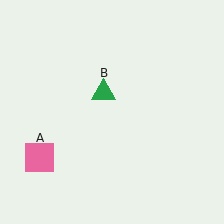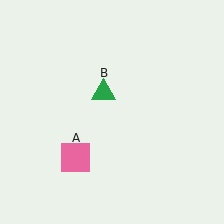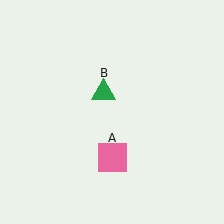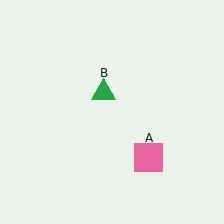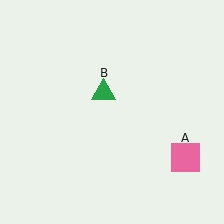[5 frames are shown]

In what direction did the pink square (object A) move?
The pink square (object A) moved right.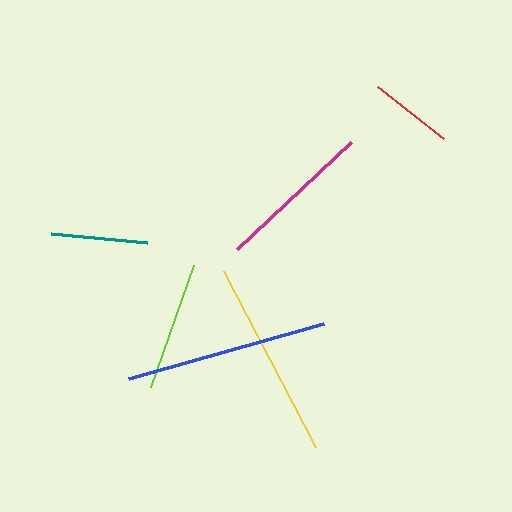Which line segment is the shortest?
The red line is the shortest at approximately 83 pixels.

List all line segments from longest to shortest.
From longest to shortest: blue, yellow, magenta, lime, teal, red.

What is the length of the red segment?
The red segment is approximately 83 pixels long.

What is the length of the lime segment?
The lime segment is approximately 129 pixels long.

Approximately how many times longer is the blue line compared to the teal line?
The blue line is approximately 2.1 times the length of the teal line.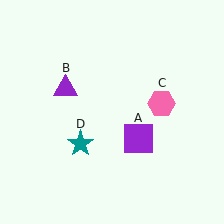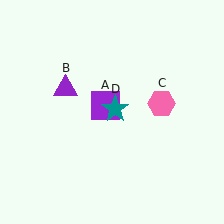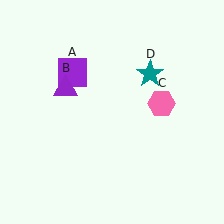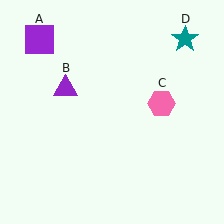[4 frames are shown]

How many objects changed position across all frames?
2 objects changed position: purple square (object A), teal star (object D).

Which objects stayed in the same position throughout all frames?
Purple triangle (object B) and pink hexagon (object C) remained stationary.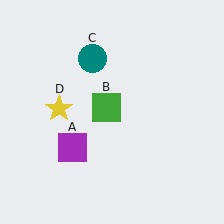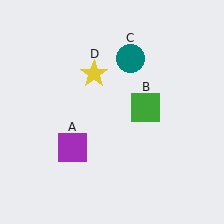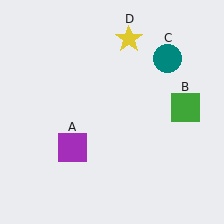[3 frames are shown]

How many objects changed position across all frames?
3 objects changed position: green square (object B), teal circle (object C), yellow star (object D).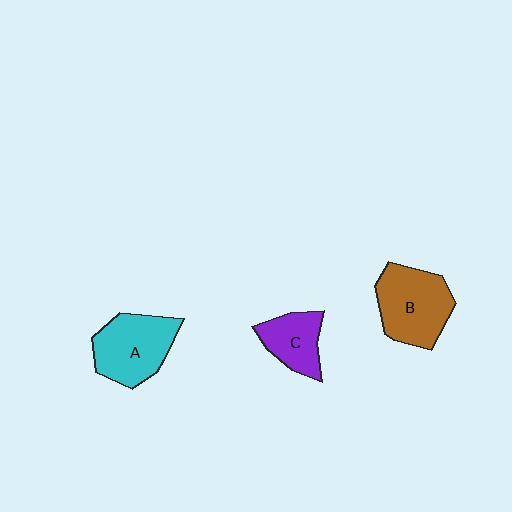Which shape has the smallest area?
Shape C (purple).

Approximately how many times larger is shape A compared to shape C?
Approximately 1.5 times.